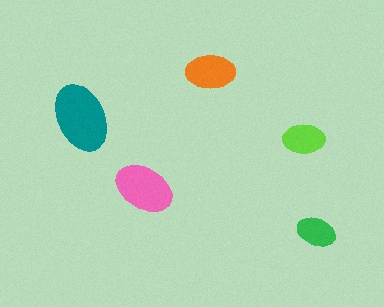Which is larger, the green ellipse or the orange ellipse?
The orange one.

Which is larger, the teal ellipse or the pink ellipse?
The teal one.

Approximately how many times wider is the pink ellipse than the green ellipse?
About 1.5 times wider.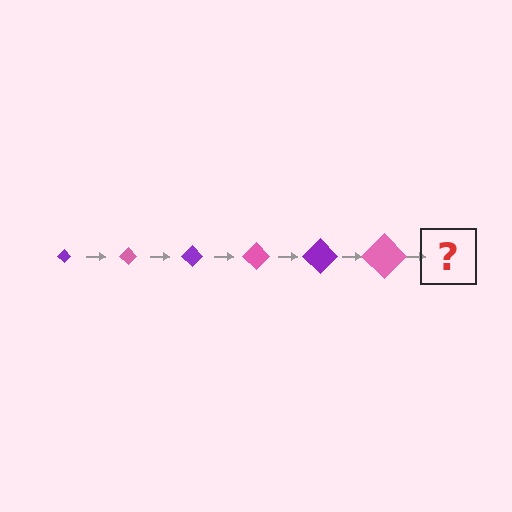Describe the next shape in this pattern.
It should be a purple diamond, larger than the previous one.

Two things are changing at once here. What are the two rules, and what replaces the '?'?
The two rules are that the diamond grows larger each step and the color cycles through purple and pink. The '?' should be a purple diamond, larger than the previous one.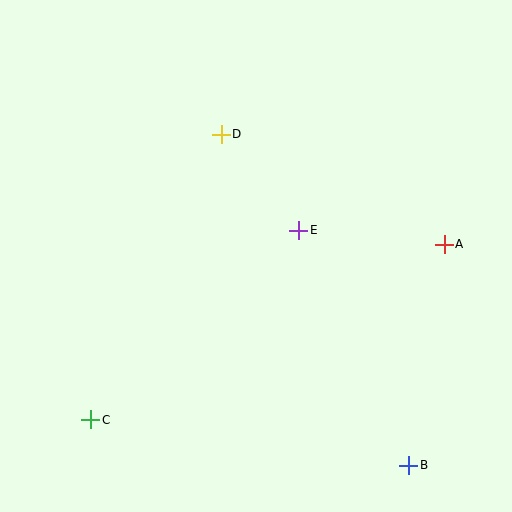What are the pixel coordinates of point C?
Point C is at (91, 420).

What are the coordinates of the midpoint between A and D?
The midpoint between A and D is at (333, 189).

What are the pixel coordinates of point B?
Point B is at (409, 465).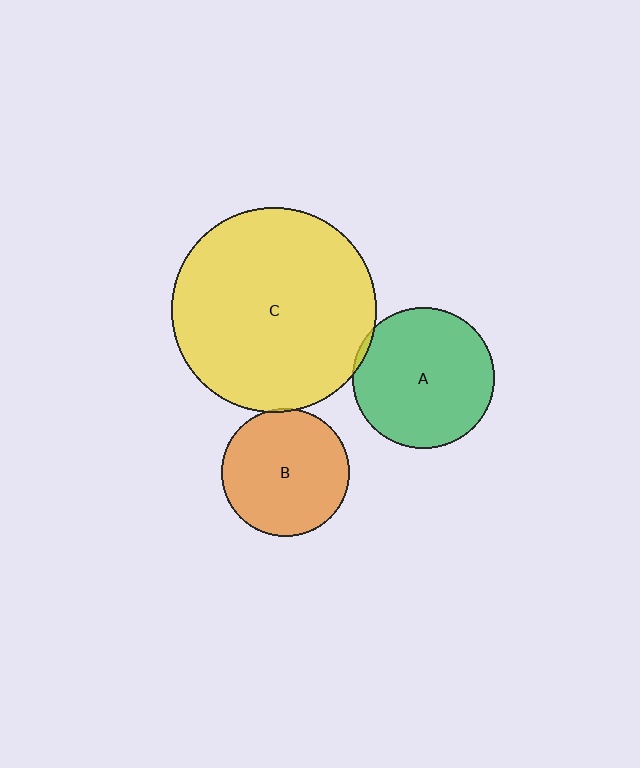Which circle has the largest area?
Circle C (yellow).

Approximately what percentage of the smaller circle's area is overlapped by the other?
Approximately 5%.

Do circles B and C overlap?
Yes.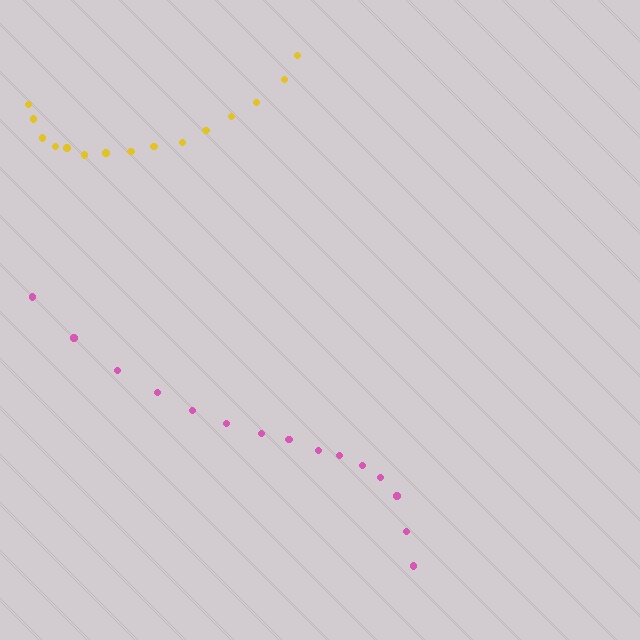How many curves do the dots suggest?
There are 2 distinct paths.